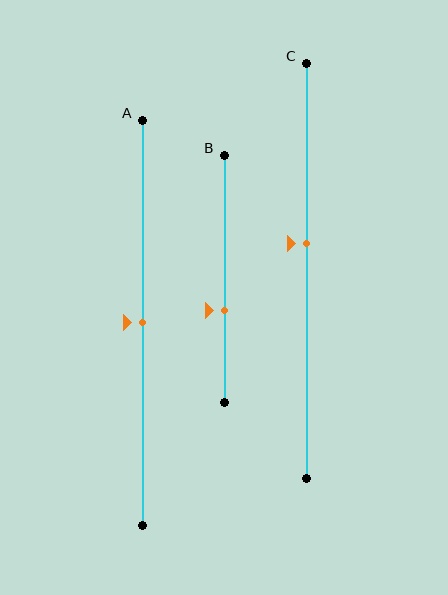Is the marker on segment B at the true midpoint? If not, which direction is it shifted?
No, the marker on segment B is shifted downward by about 13% of the segment length.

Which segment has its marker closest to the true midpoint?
Segment A has its marker closest to the true midpoint.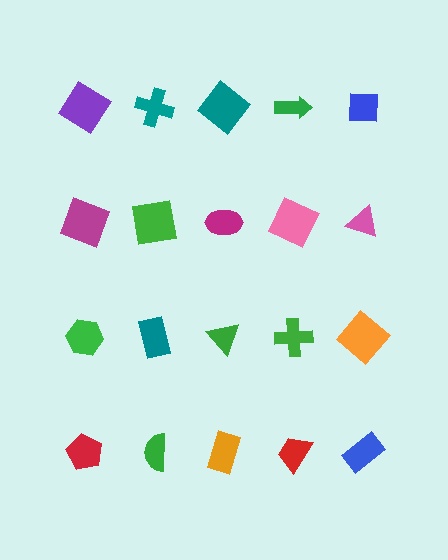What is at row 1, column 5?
A blue square.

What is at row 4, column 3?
An orange rectangle.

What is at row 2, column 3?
A magenta ellipse.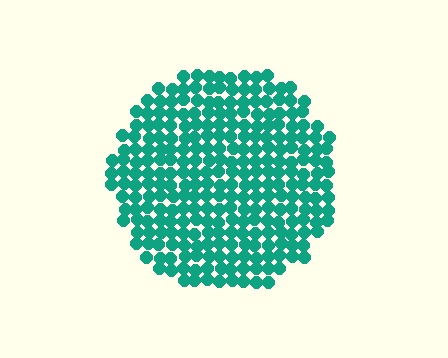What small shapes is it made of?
It is made of small circles.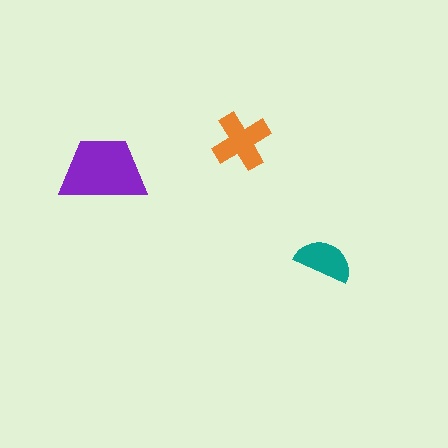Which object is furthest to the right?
The teal semicircle is rightmost.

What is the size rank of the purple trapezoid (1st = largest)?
1st.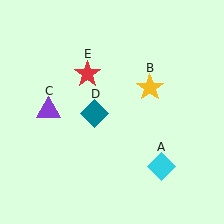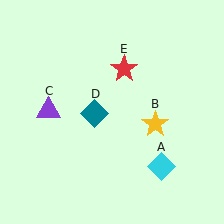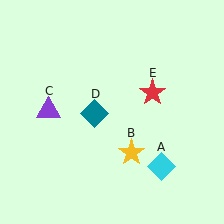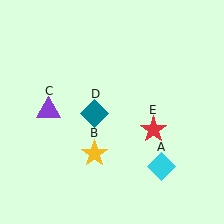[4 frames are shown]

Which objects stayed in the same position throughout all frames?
Cyan diamond (object A) and purple triangle (object C) and teal diamond (object D) remained stationary.